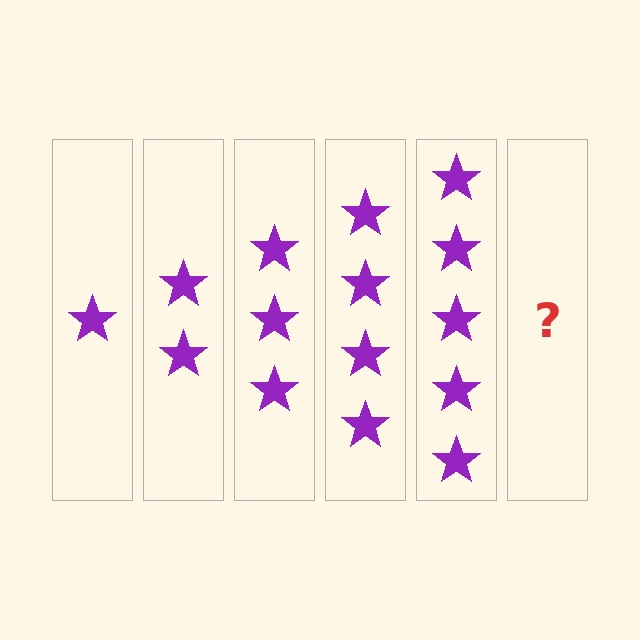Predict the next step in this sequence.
The next step is 6 stars.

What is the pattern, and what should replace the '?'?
The pattern is that each step adds one more star. The '?' should be 6 stars.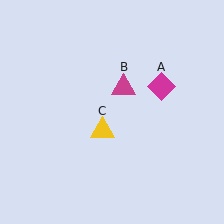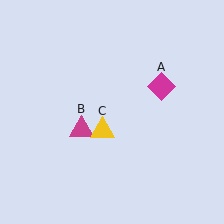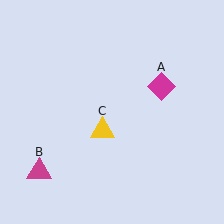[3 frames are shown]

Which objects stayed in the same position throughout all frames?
Magenta diamond (object A) and yellow triangle (object C) remained stationary.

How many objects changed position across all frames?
1 object changed position: magenta triangle (object B).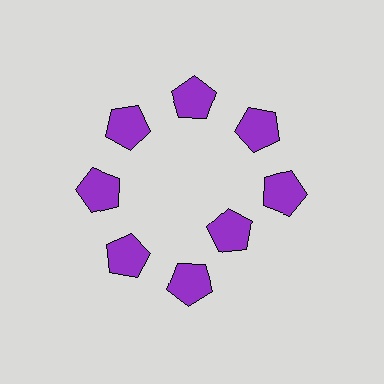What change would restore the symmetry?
The symmetry would be restored by moving it outward, back onto the ring so that all 8 pentagons sit at equal angles and equal distance from the center.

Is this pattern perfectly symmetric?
No. The 8 purple pentagons are arranged in a ring, but one element near the 4 o'clock position is pulled inward toward the center, breaking the 8-fold rotational symmetry.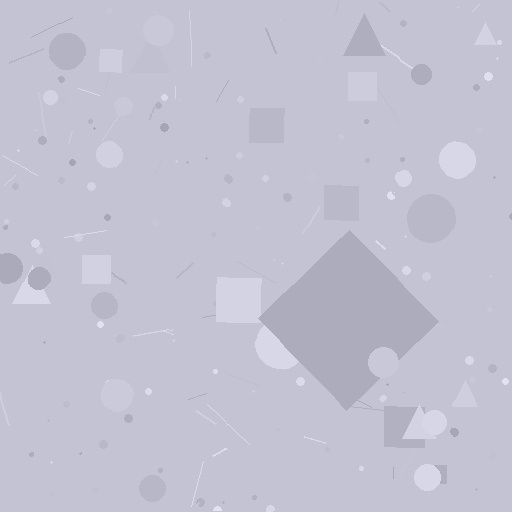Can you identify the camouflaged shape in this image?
The camouflaged shape is a diamond.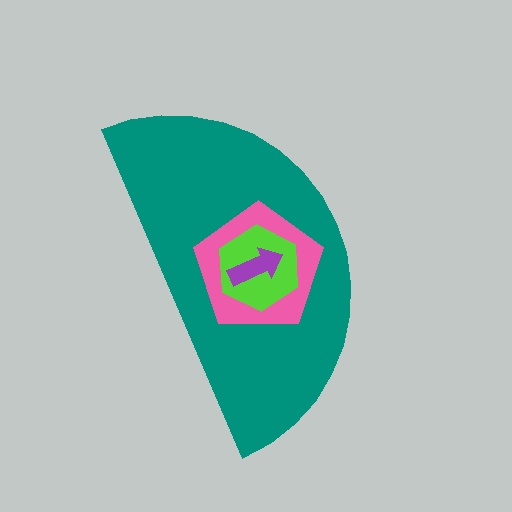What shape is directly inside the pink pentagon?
The lime hexagon.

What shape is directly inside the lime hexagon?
The purple arrow.